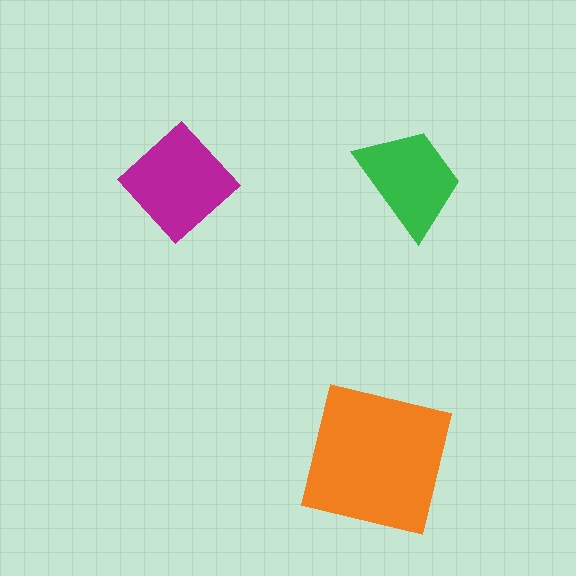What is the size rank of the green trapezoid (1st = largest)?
3rd.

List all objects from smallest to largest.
The green trapezoid, the magenta diamond, the orange square.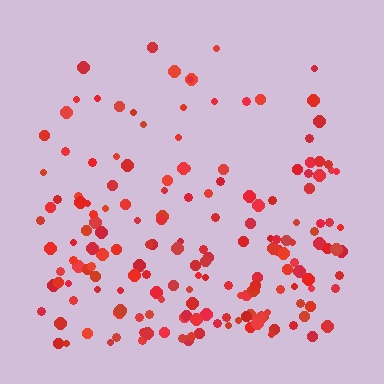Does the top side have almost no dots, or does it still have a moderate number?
Still a moderate number, just noticeably fewer than the bottom.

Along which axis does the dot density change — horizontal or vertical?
Vertical.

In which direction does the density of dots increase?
From top to bottom, with the bottom side densest.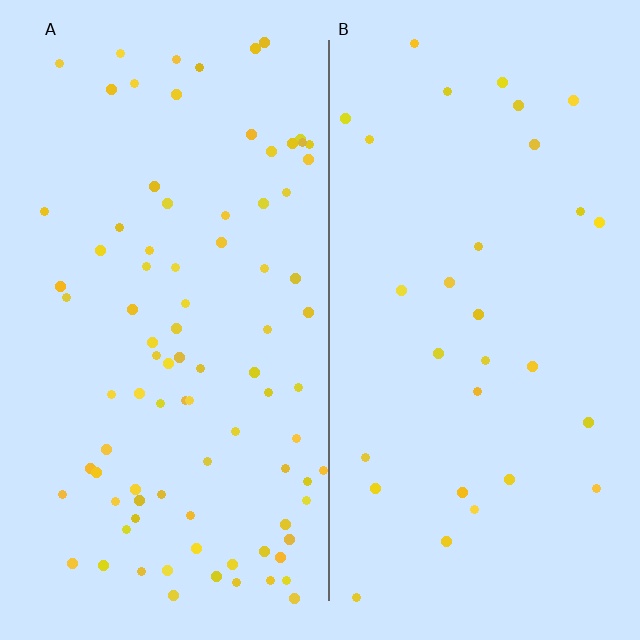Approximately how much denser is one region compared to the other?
Approximately 2.9× — region A over region B.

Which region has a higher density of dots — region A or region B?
A (the left).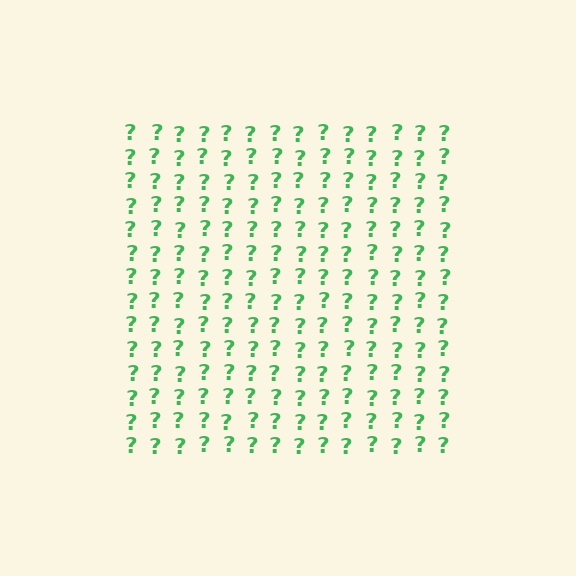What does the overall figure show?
The overall figure shows a square.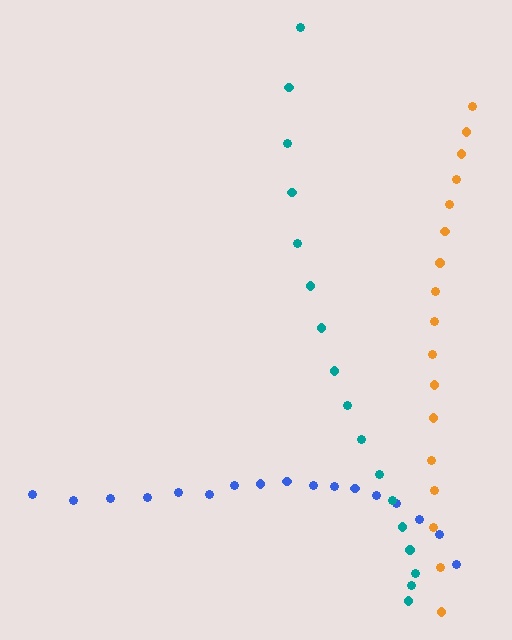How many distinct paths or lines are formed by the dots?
There are 3 distinct paths.